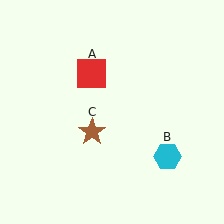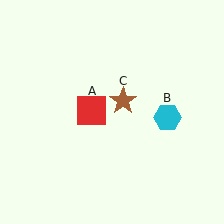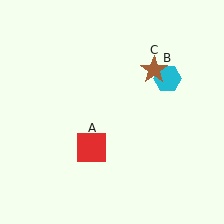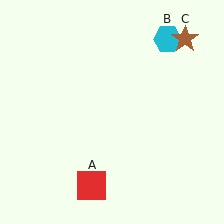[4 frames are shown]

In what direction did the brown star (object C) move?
The brown star (object C) moved up and to the right.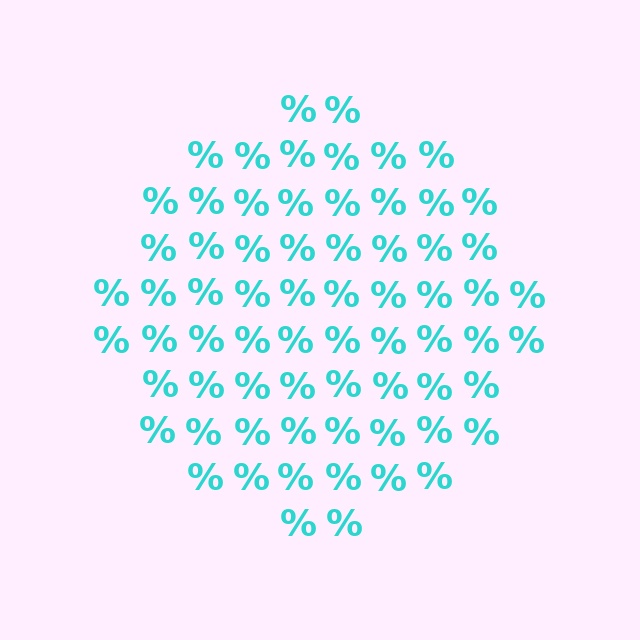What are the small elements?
The small elements are percent signs.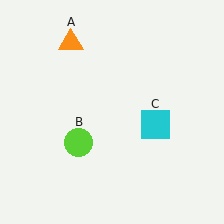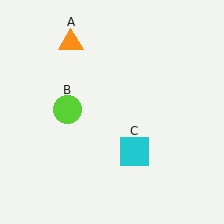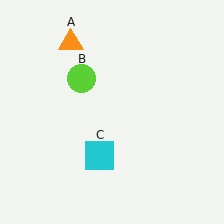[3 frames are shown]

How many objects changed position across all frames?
2 objects changed position: lime circle (object B), cyan square (object C).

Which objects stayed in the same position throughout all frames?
Orange triangle (object A) remained stationary.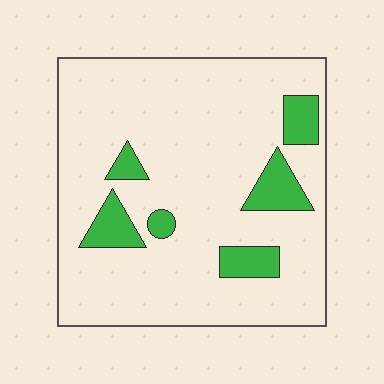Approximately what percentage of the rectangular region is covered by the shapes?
Approximately 15%.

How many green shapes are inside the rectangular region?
6.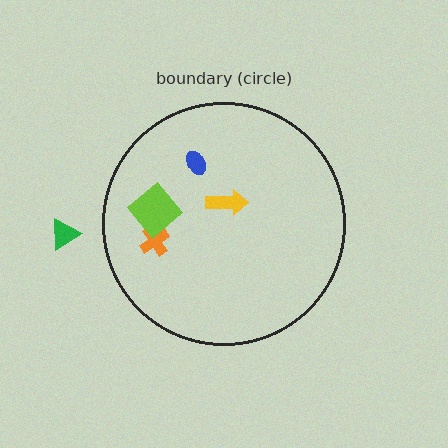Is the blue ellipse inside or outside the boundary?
Inside.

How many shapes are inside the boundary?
4 inside, 1 outside.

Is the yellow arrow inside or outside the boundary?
Inside.